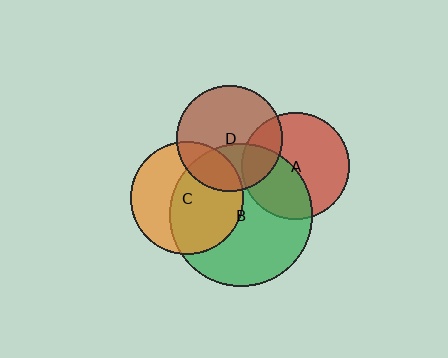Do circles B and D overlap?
Yes.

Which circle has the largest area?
Circle B (green).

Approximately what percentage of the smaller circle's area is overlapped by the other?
Approximately 35%.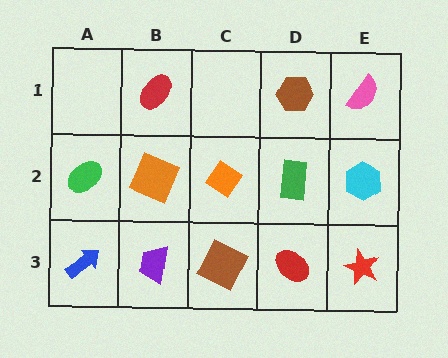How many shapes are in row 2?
5 shapes.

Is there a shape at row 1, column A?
No, that cell is empty.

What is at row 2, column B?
An orange square.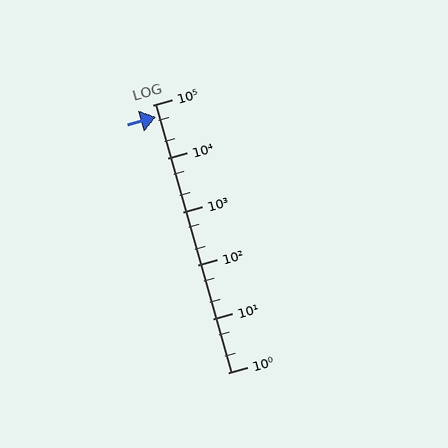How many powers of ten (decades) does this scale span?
The scale spans 5 decades, from 1 to 100000.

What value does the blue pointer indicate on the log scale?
The pointer indicates approximately 59000.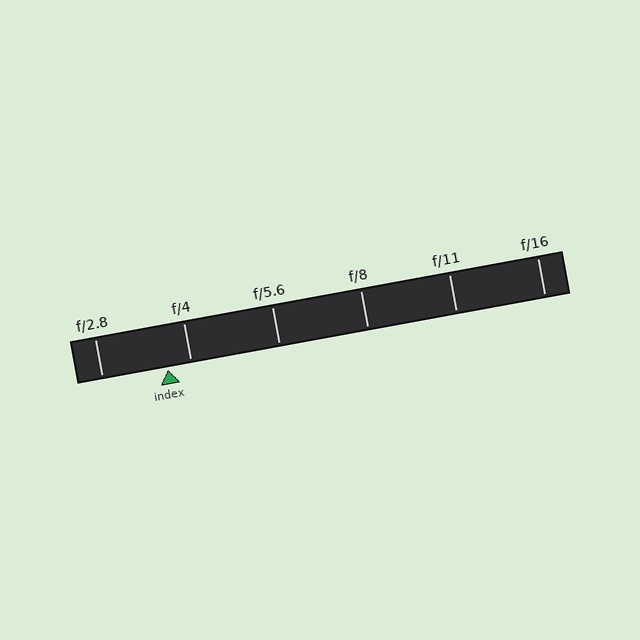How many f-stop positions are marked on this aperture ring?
There are 6 f-stop positions marked.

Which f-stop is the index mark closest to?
The index mark is closest to f/4.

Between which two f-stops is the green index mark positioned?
The index mark is between f/2.8 and f/4.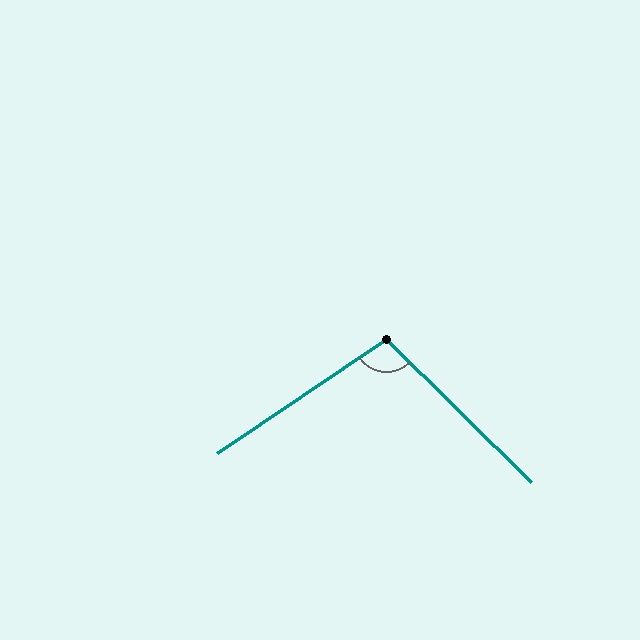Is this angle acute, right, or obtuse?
It is obtuse.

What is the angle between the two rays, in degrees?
Approximately 102 degrees.